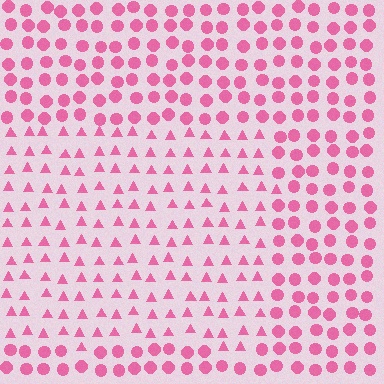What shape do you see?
I see a rectangle.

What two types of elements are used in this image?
The image uses triangles inside the rectangle region and circles outside it.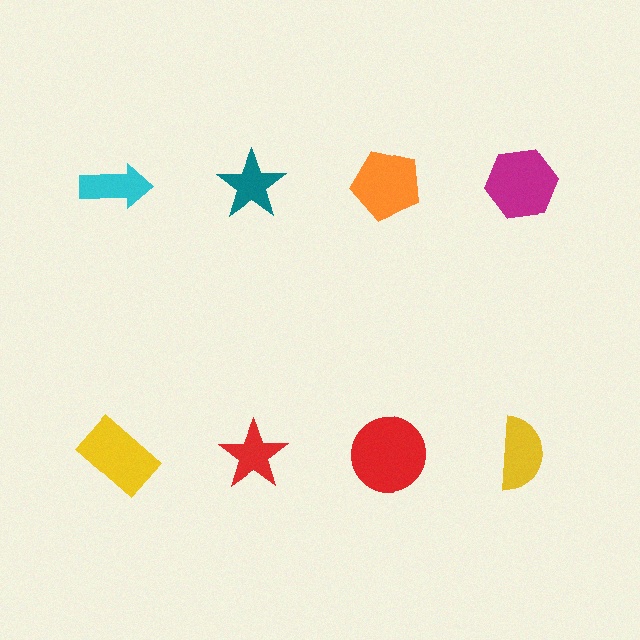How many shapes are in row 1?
4 shapes.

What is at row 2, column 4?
A yellow semicircle.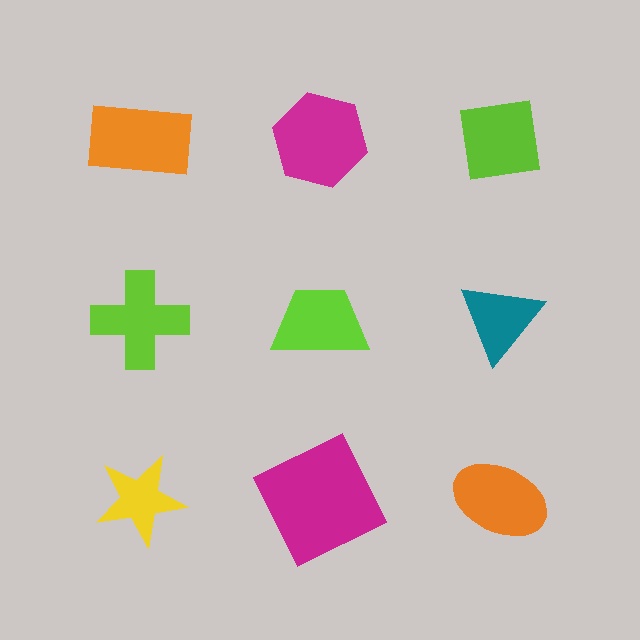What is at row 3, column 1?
A yellow star.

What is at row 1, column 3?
A lime square.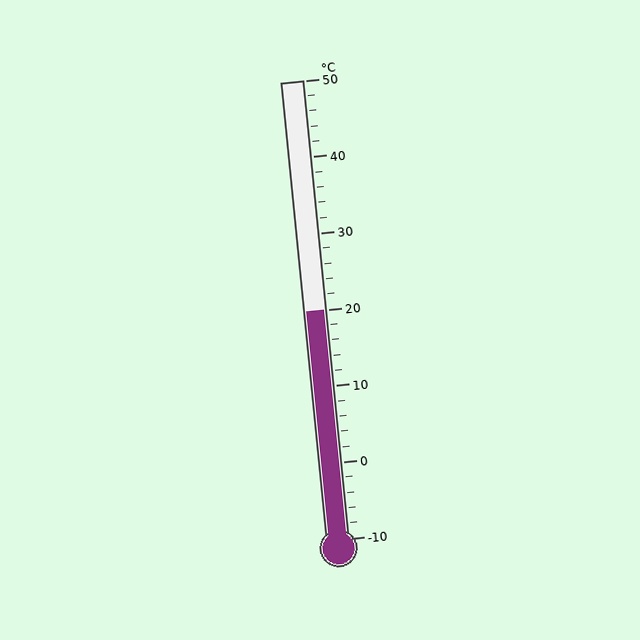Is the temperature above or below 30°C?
The temperature is below 30°C.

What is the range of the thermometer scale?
The thermometer scale ranges from -10°C to 50°C.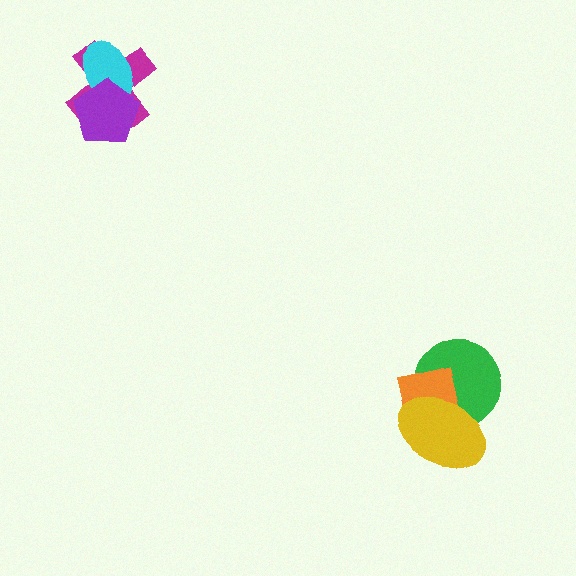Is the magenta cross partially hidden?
Yes, it is partially covered by another shape.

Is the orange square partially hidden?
Yes, it is partially covered by another shape.